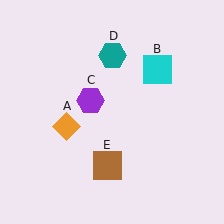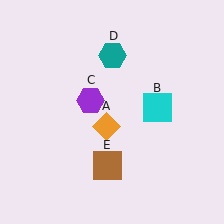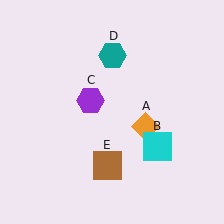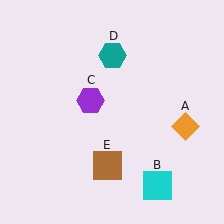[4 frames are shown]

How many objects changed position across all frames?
2 objects changed position: orange diamond (object A), cyan square (object B).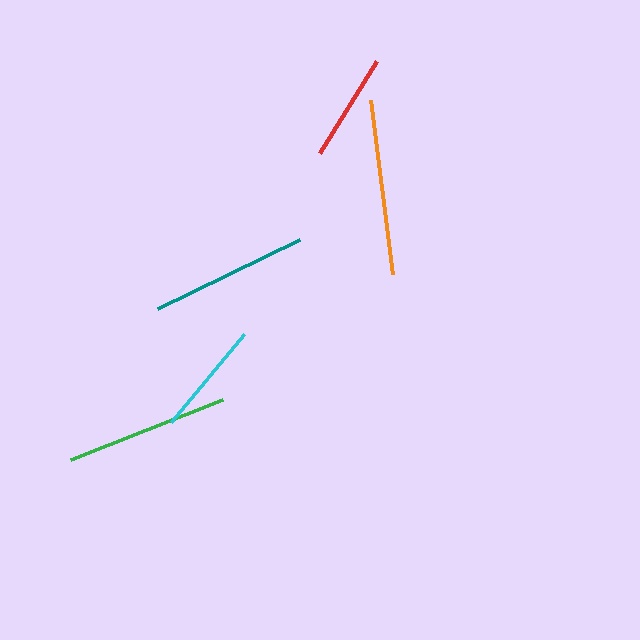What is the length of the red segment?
The red segment is approximately 108 pixels long.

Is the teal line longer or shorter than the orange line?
The orange line is longer than the teal line.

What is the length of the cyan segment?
The cyan segment is approximately 114 pixels long.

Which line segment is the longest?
The orange line is the longest at approximately 175 pixels.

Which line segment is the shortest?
The red line is the shortest at approximately 108 pixels.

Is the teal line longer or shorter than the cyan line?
The teal line is longer than the cyan line.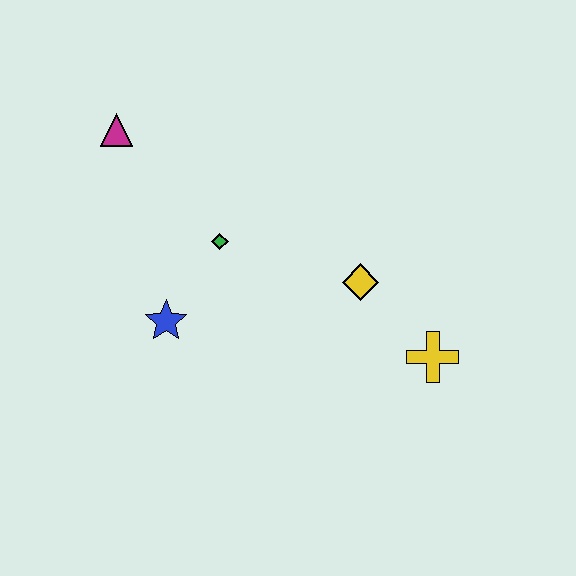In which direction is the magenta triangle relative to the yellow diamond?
The magenta triangle is to the left of the yellow diamond.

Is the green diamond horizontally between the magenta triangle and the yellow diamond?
Yes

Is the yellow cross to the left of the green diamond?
No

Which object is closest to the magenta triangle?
The green diamond is closest to the magenta triangle.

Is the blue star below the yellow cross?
No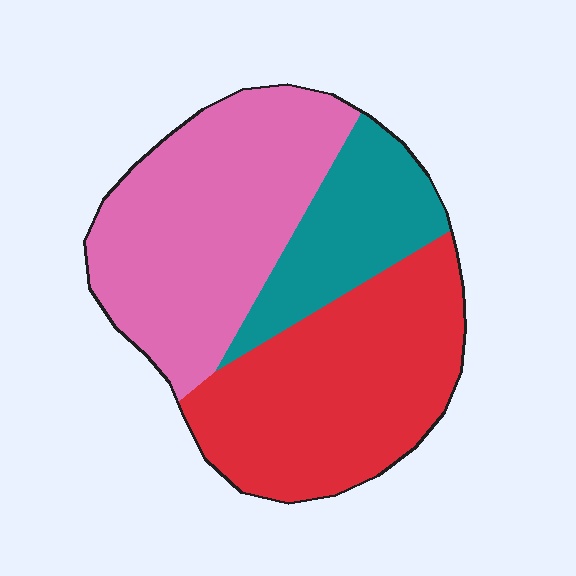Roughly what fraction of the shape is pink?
Pink takes up about two fifths (2/5) of the shape.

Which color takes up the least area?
Teal, at roughly 20%.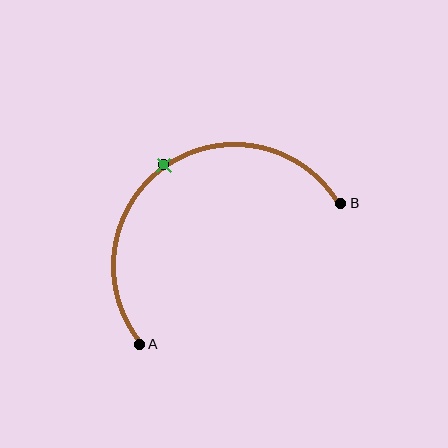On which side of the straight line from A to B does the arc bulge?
The arc bulges above and to the left of the straight line connecting A and B.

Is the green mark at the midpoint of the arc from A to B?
Yes. The green mark lies on the arc at equal arc-length from both A and B — it is the arc midpoint.